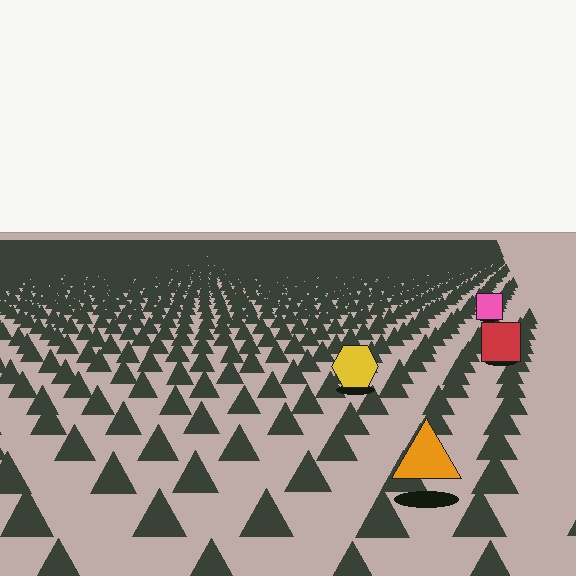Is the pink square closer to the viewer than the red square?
No. The red square is closer — you can tell from the texture gradient: the ground texture is coarser near it.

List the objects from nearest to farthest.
From nearest to farthest: the orange triangle, the yellow hexagon, the red square, the pink square.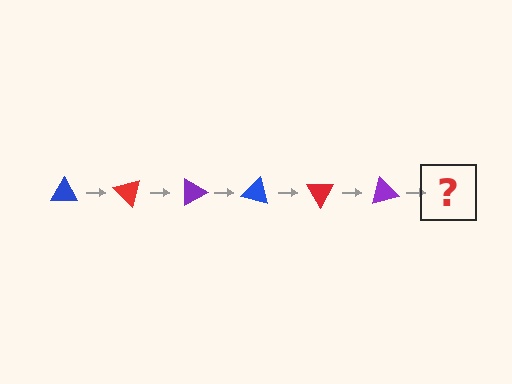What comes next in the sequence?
The next element should be a blue triangle, rotated 270 degrees from the start.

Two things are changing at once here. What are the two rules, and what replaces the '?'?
The two rules are that it rotates 45 degrees each step and the color cycles through blue, red, and purple. The '?' should be a blue triangle, rotated 270 degrees from the start.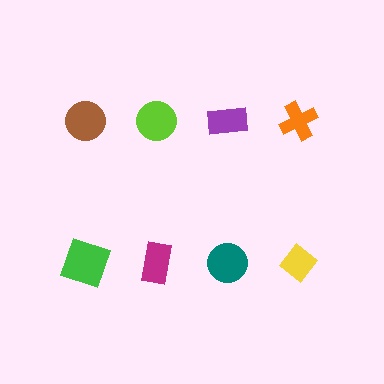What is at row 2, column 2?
A magenta rectangle.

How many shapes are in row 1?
4 shapes.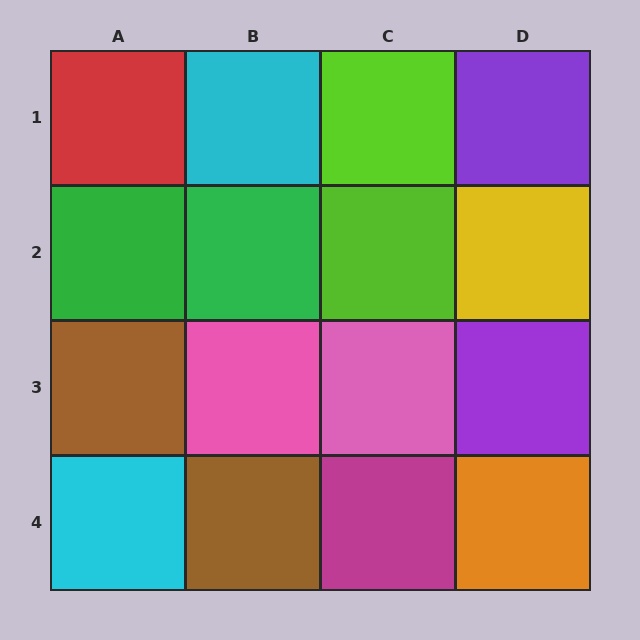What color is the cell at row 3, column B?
Pink.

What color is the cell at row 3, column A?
Brown.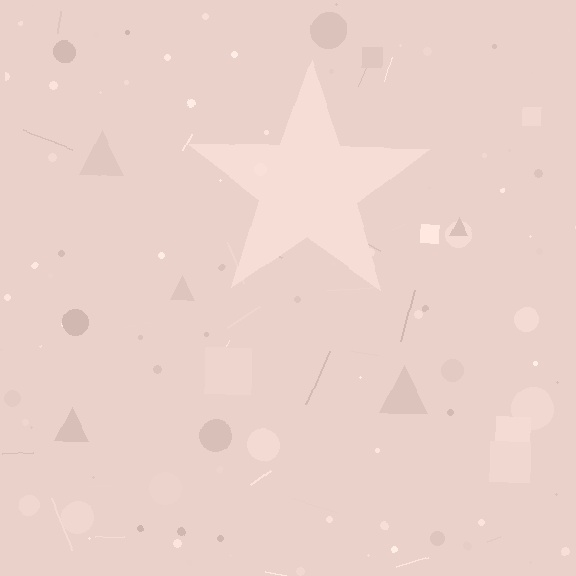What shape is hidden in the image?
A star is hidden in the image.